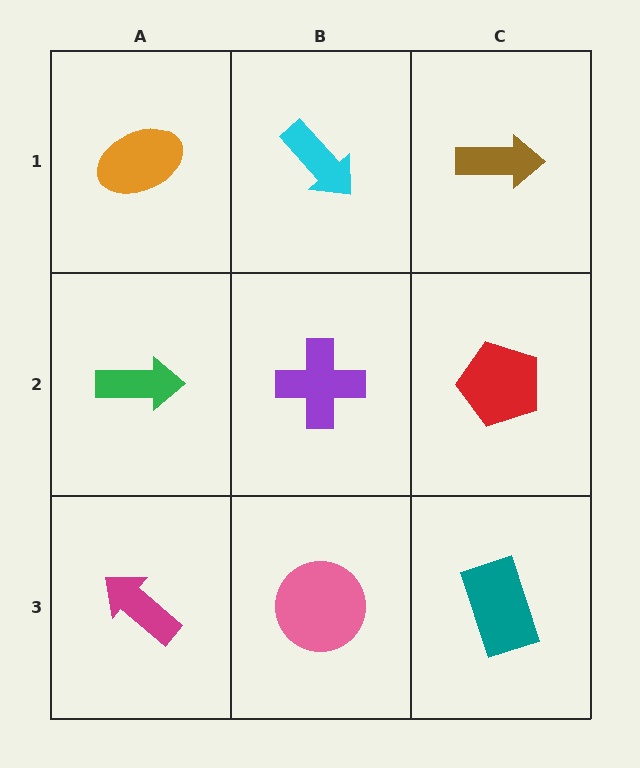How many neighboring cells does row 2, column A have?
3.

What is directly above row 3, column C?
A red pentagon.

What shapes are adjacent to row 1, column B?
A purple cross (row 2, column B), an orange ellipse (row 1, column A), a brown arrow (row 1, column C).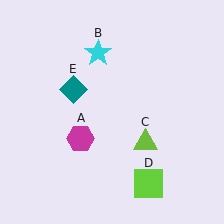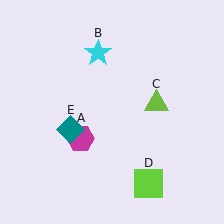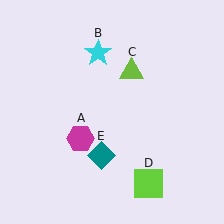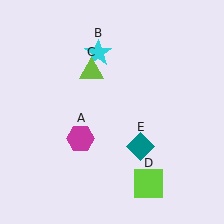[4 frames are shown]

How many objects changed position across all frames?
2 objects changed position: lime triangle (object C), teal diamond (object E).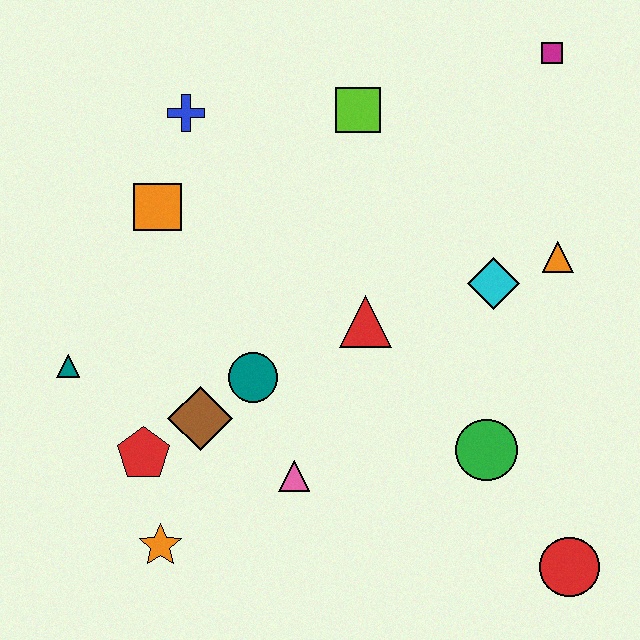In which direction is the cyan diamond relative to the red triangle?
The cyan diamond is to the right of the red triangle.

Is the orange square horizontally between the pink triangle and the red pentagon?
Yes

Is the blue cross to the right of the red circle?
No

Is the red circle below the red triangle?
Yes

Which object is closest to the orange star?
The red pentagon is closest to the orange star.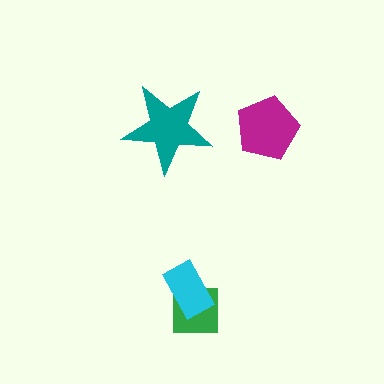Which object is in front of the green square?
The cyan rectangle is in front of the green square.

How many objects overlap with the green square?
1 object overlaps with the green square.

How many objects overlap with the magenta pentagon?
0 objects overlap with the magenta pentagon.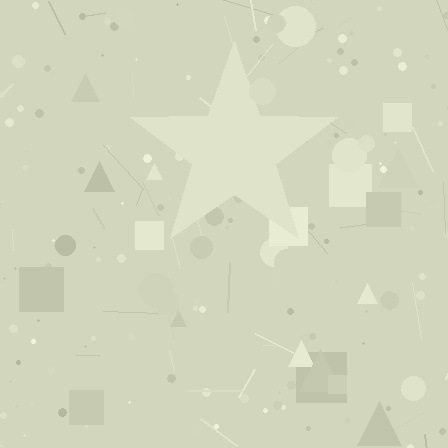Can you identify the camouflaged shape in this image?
The camouflaged shape is a star.